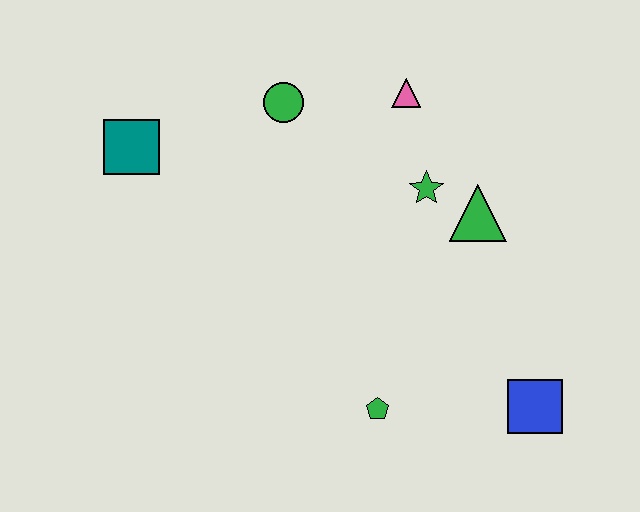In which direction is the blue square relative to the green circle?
The blue square is below the green circle.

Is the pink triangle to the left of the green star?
Yes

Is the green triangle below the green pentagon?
No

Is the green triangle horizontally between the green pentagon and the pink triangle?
No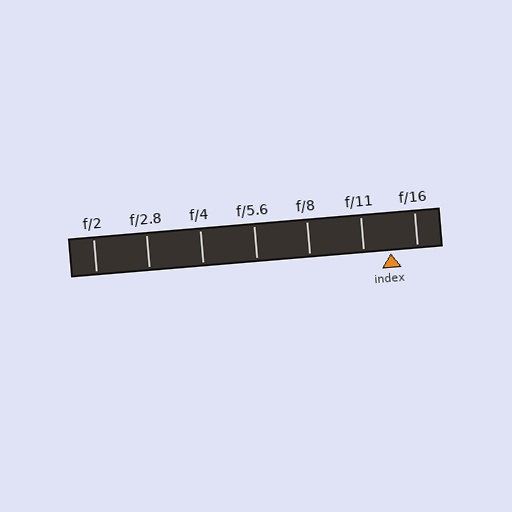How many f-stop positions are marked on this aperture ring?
There are 7 f-stop positions marked.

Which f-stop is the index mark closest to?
The index mark is closest to f/16.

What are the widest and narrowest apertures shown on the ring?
The widest aperture shown is f/2 and the narrowest is f/16.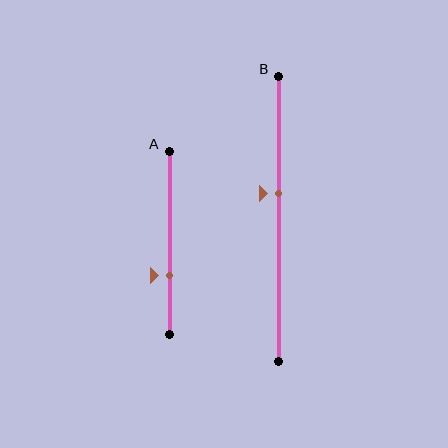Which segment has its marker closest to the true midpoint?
Segment B has its marker closest to the true midpoint.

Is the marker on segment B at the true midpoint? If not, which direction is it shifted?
No, the marker on segment B is shifted upward by about 9% of the segment length.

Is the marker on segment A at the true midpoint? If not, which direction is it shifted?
No, the marker on segment A is shifted downward by about 18% of the segment length.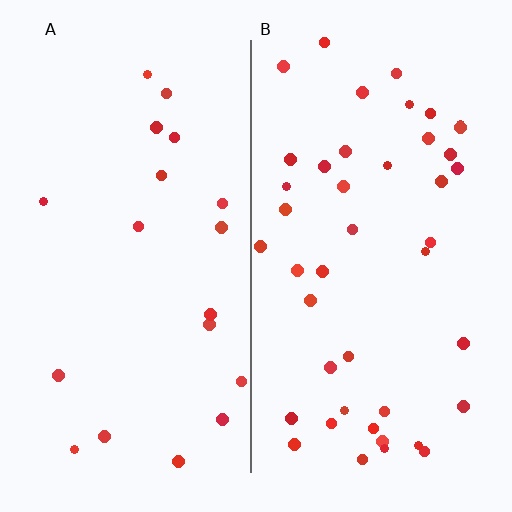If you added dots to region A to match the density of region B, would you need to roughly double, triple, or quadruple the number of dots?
Approximately double.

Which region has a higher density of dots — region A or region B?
B (the right).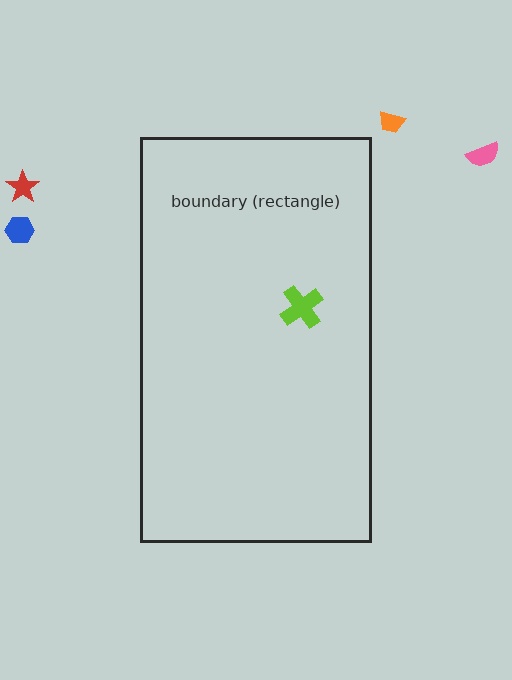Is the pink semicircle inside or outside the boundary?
Outside.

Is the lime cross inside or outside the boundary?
Inside.